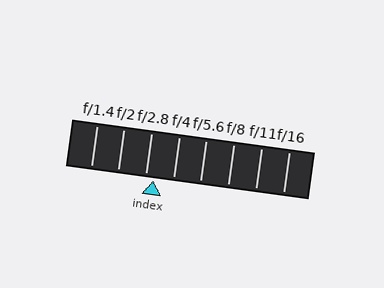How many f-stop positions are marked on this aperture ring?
There are 8 f-stop positions marked.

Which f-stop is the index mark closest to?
The index mark is closest to f/2.8.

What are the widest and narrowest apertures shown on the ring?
The widest aperture shown is f/1.4 and the narrowest is f/16.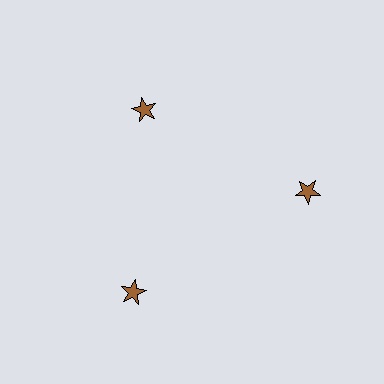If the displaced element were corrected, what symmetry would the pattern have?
It would have 3-fold rotational symmetry — the pattern would map onto itself every 120 degrees.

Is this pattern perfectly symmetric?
No. The 3 brown stars are arranged in a ring, but one element near the 11 o'clock position is pulled inward toward the center, breaking the 3-fold rotational symmetry.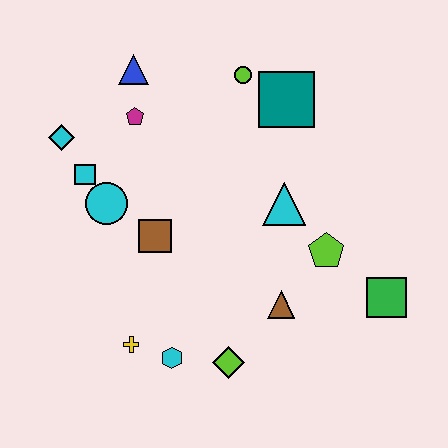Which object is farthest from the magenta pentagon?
The green square is farthest from the magenta pentagon.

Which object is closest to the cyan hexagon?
The yellow cross is closest to the cyan hexagon.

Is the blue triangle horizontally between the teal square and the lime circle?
No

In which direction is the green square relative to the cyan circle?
The green square is to the right of the cyan circle.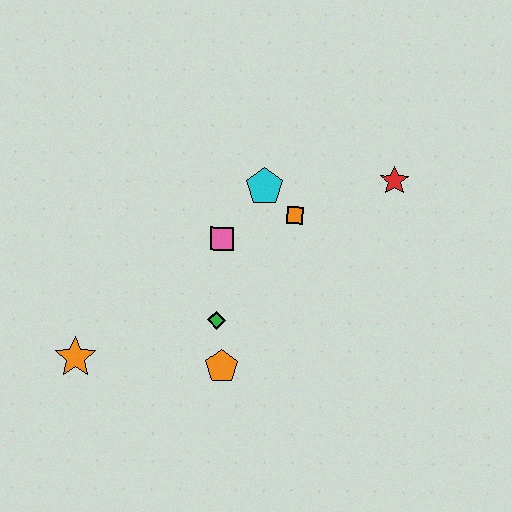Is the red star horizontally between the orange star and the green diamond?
No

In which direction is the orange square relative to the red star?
The orange square is to the left of the red star.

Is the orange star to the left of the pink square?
Yes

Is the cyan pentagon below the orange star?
No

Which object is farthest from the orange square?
The orange star is farthest from the orange square.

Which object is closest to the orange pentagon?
The green diamond is closest to the orange pentagon.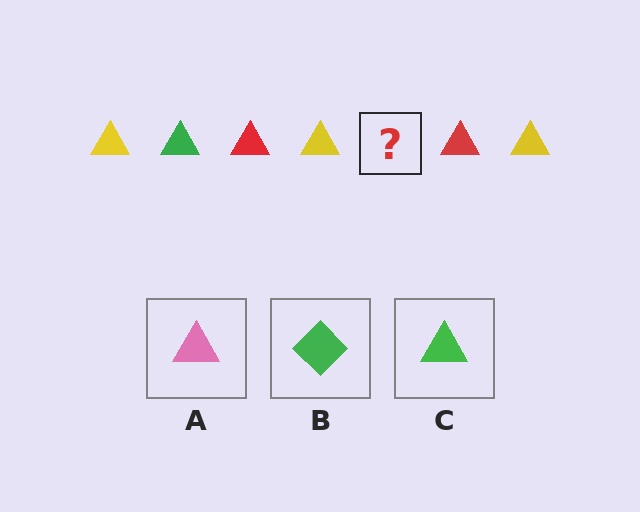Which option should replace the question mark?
Option C.